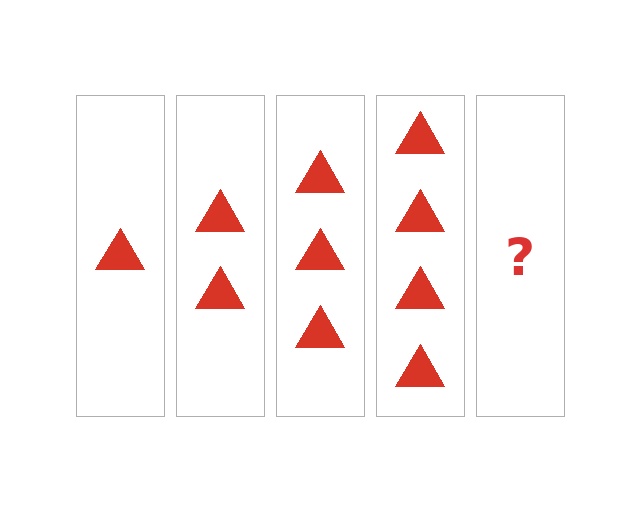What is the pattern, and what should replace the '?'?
The pattern is that each step adds one more triangle. The '?' should be 5 triangles.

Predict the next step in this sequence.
The next step is 5 triangles.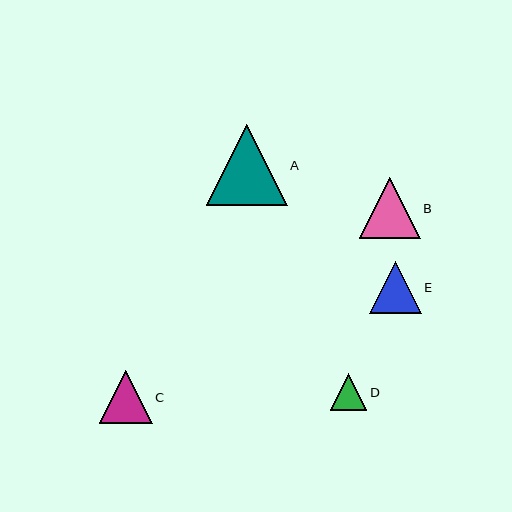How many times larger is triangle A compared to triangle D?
Triangle A is approximately 2.2 times the size of triangle D.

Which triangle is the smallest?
Triangle D is the smallest with a size of approximately 36 pixels.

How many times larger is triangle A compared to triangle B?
Triangle A is approximately 1.3 times the size of triangle B.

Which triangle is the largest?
Triangle A is the largest with a size of approximately 81 pixels.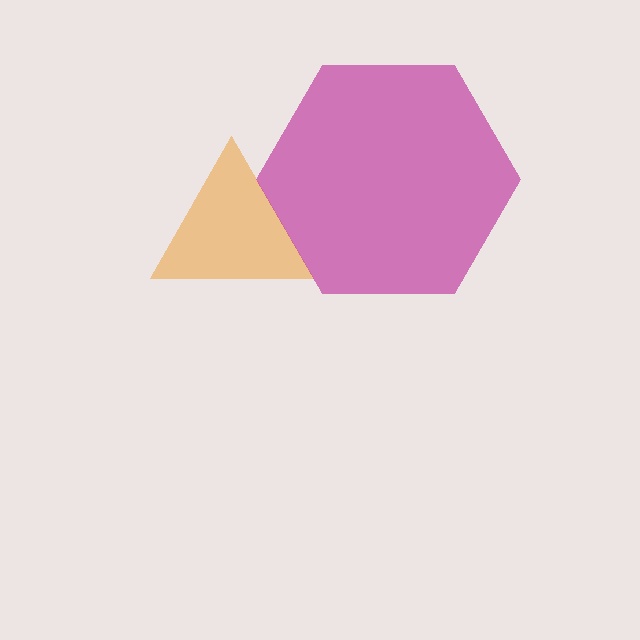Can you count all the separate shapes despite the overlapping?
Yes, there are 2 separate shapes.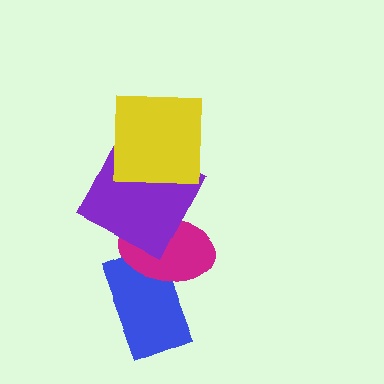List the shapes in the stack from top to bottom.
From top to bottom: the yellow square, the purple square, the magenta ellipse, the blue rectangle.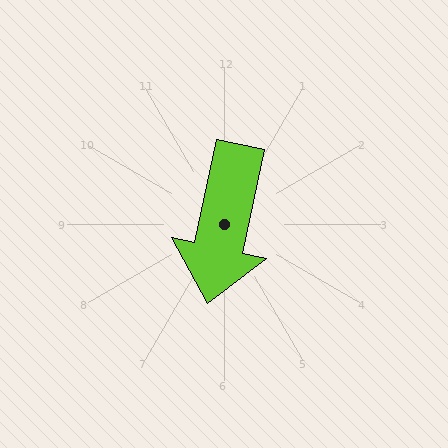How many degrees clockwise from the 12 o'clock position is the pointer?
Approximately 192 degrees.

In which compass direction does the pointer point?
South.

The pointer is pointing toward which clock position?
Roughly 6 o'clock.